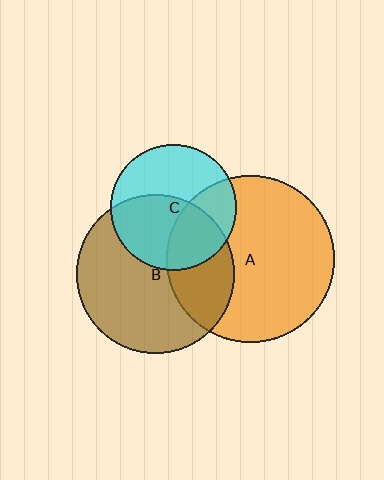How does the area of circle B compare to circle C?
Approximately 1.6 times.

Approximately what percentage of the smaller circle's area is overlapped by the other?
Approximately 30%.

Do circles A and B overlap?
Yes.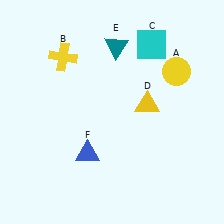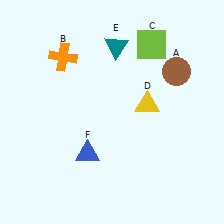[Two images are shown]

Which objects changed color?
A changed from yellow to brown. B changed from yellow to orange. C changed from cyan to lime.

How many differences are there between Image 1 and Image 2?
There are 3 differences between the two images.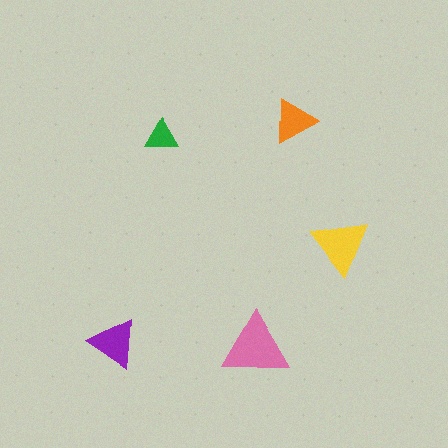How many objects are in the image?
There are 5 objects in the image.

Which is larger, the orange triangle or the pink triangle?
The pink one.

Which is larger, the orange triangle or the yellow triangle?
The yellow one.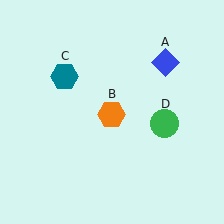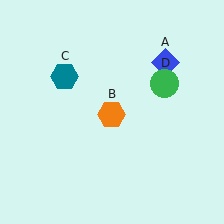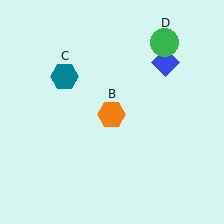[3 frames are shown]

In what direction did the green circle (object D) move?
The green circle (object D) moved up.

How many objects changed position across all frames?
1 object changed position: green circle (object D).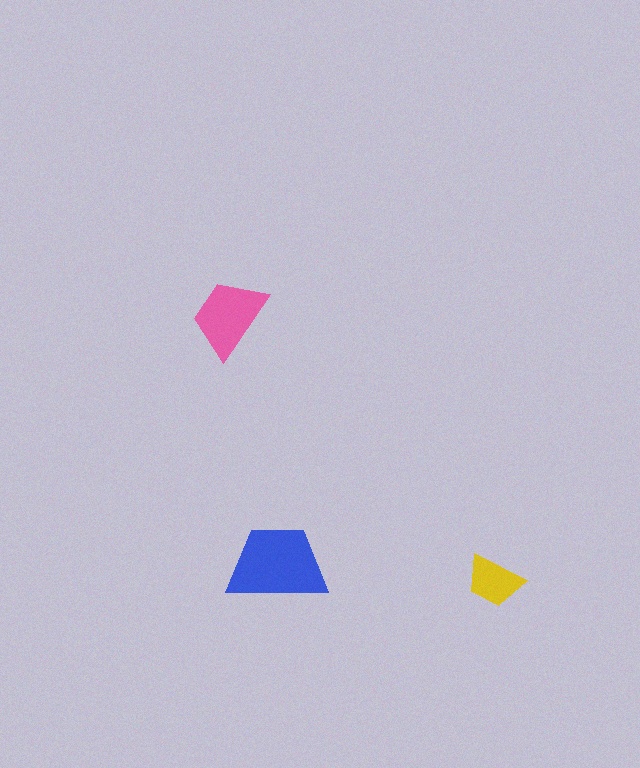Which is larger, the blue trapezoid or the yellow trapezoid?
The blue one.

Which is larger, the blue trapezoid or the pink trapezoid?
The blue one.